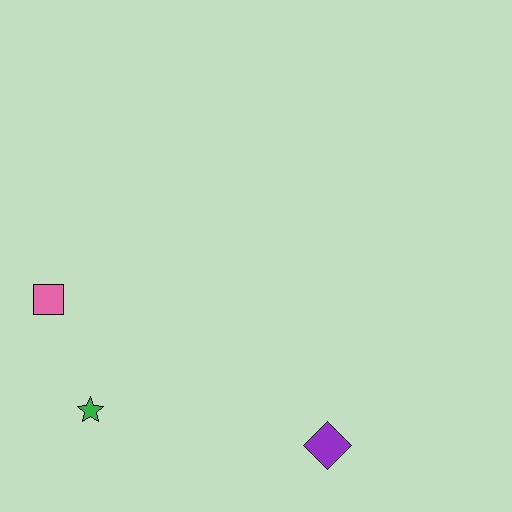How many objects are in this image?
There are 3 objects.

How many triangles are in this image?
There are no triangles.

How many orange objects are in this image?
There are no orange objects.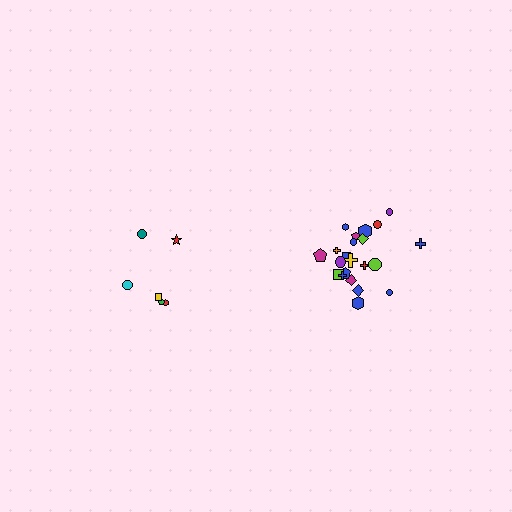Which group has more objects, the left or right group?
The right group.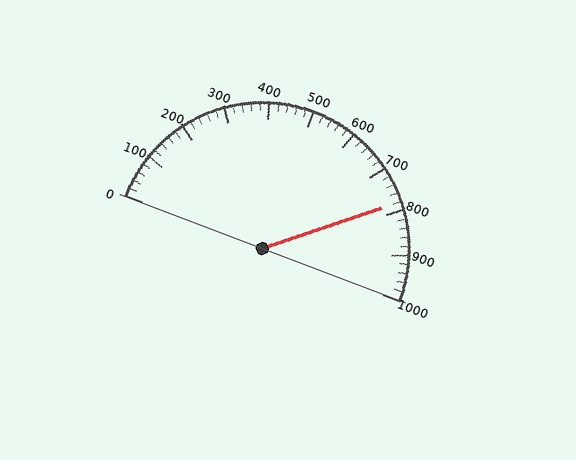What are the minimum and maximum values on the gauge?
The gauge ranges from 0 to 1000.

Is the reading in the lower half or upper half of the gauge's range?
The reading is in the upper half of the range (0 to 1000).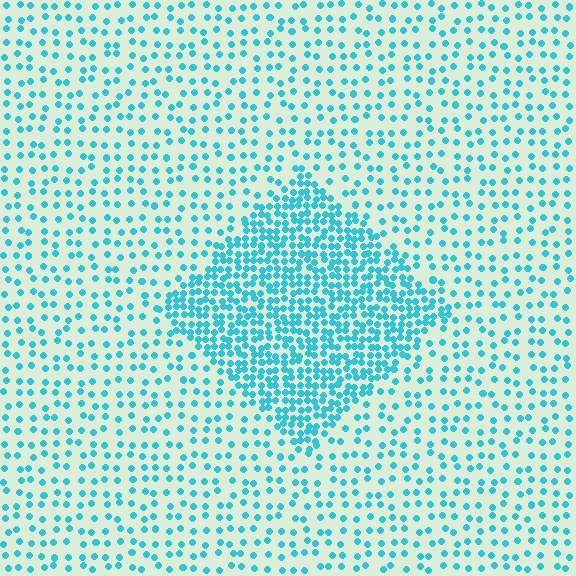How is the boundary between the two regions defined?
The boundary is defined by a change in element density (approximately 2.6x ratio). All elements are the same color, size, and shape.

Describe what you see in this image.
The image contains small cyan elements arranged at two different densities. A diamond-shaped region is visible where the elements are more densely packed than the surrounding area.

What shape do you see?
I see a diamond.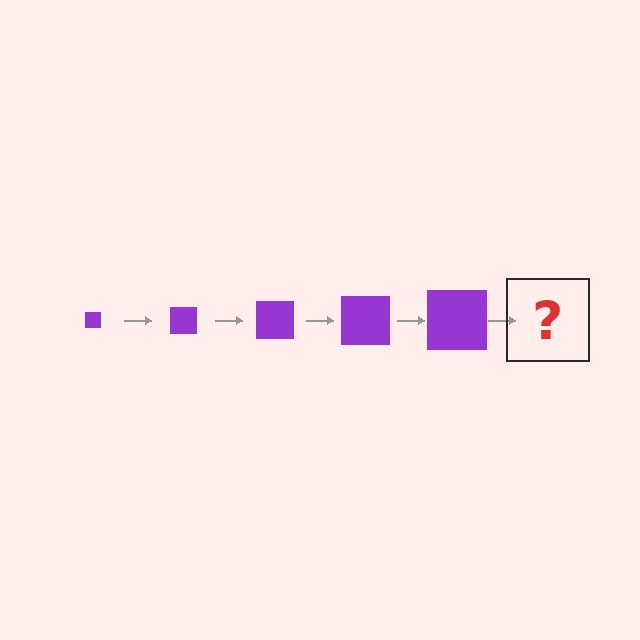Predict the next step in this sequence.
The next step is a purple square, larger than the previous one.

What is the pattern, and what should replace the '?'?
The pattern is that the square gets progressively larger each step. The '?' should be a purple square, larger than the previous one.